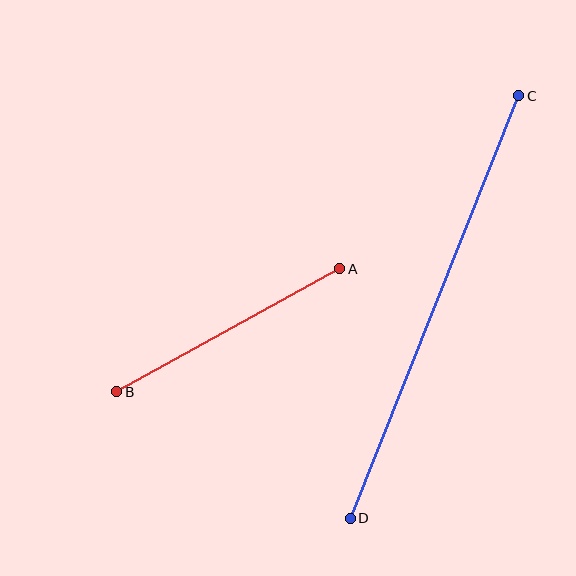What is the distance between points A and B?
The distance is approximately 255 pixels.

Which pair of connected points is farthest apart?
Points C and D are farthest apart.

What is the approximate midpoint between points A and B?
The midpoint is at approximately (228, 330) pixels.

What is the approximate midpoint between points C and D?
The midpoint is at approximately (435, 307) pixels.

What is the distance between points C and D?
The distance is approximately 455 pixels.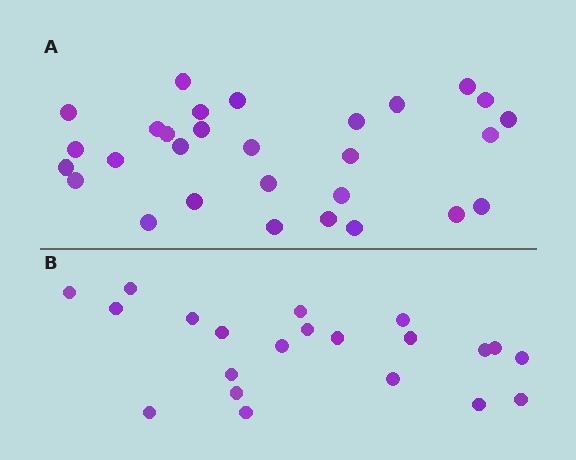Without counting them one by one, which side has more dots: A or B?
Region A (the top region) has more dots.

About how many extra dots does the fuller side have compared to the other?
Region A has roughly 8 or so more dots than region B.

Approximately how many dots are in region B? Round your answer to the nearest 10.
About 20 dots. (The exact count is 21, which rounds to 20.)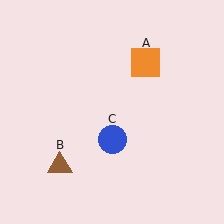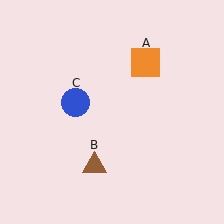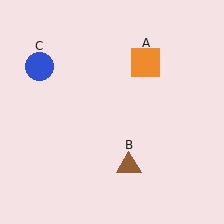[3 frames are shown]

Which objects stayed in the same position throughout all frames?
Orange square (object A) remained stationary.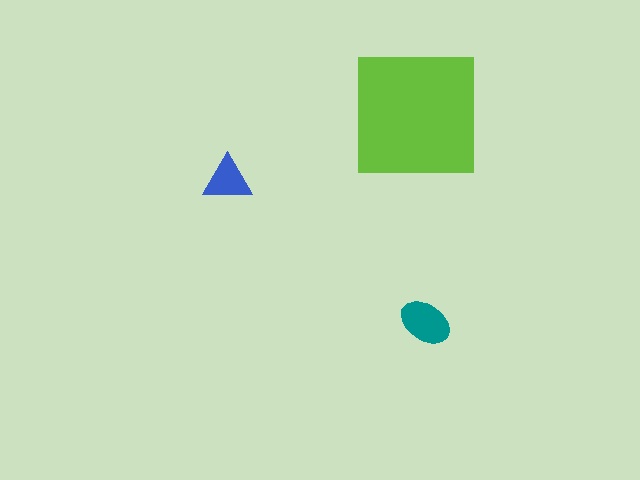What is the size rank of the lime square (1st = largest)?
1st.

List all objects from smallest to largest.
The blue triangle, the teal ellipse, the lime square.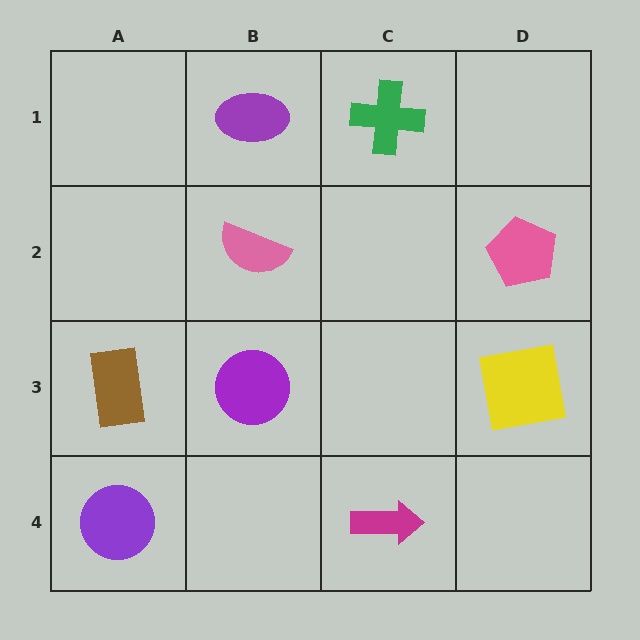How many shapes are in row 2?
2 shapes.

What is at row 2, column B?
A pink semicircle.